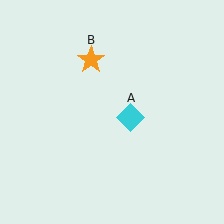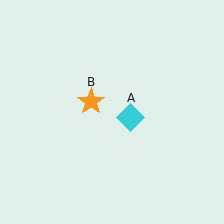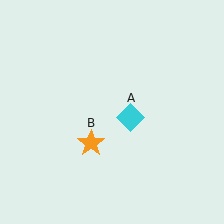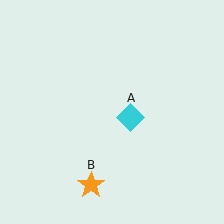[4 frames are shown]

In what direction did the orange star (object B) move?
The orange star (object B) moved down.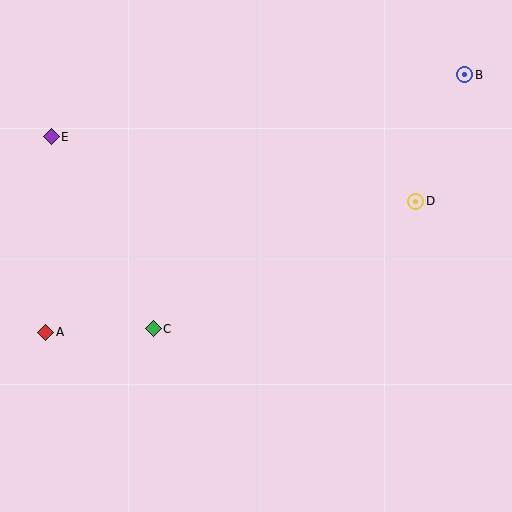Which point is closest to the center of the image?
Point C at (153, 329) is closest to the center.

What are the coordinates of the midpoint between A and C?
The midpoint between A and C is at (100, 330).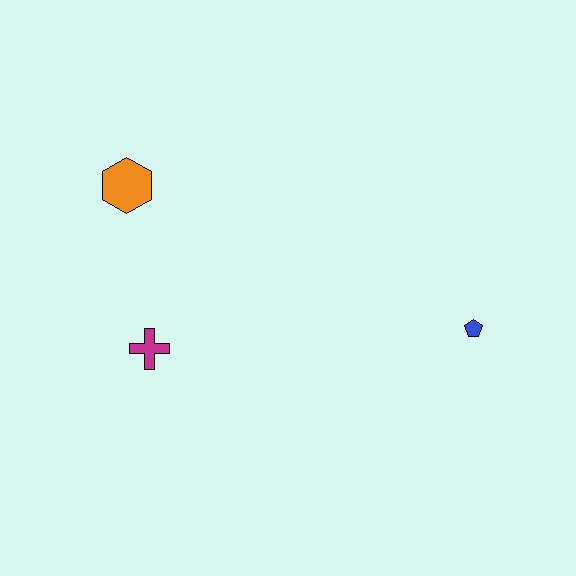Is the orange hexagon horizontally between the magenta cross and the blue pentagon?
No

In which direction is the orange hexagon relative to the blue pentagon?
The orange hexagon is to the left of the blue pentagon.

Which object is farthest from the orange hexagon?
The blue pentagon is farthest from the orange hexagon.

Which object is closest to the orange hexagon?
The magenta cross is closest to the orange hexagon.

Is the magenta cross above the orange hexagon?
No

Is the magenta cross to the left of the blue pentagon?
Yes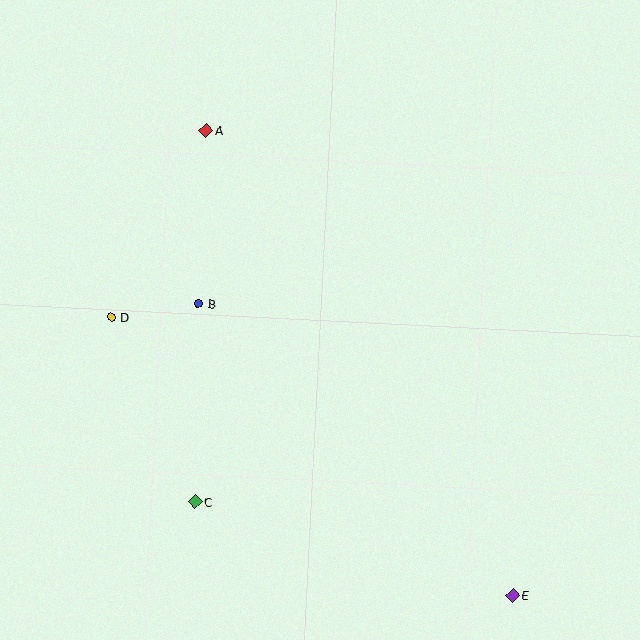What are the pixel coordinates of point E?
Point E is at (513, 595).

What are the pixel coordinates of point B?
Point B is at (199, 304).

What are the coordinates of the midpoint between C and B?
The midpoint between C and B is at (197, 403).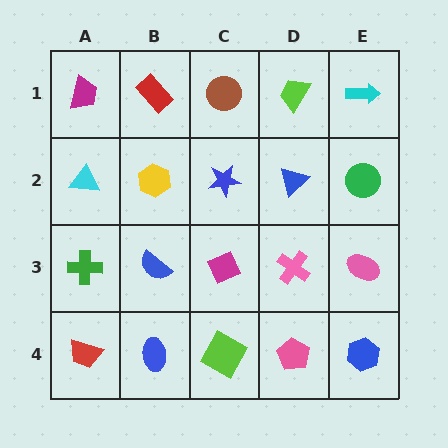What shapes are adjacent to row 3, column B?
A yellow hexagon (row 2, column B), a blue ellipse (row 4, column B), a green cross (row 3, column A), a magenta diamond (row 3, column C).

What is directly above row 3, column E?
A green circle.